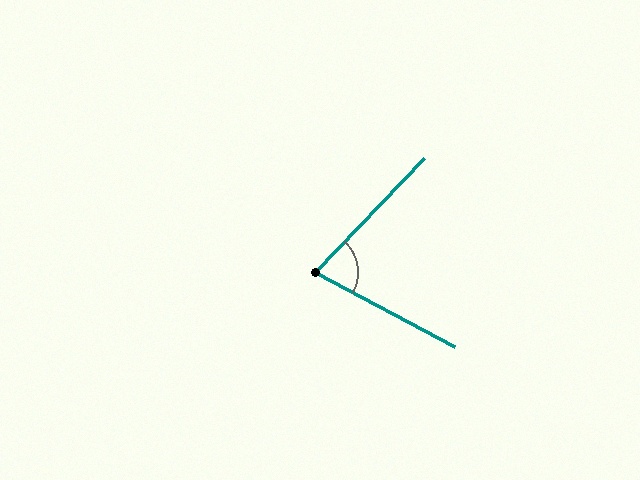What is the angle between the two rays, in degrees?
Approximately 75 degrees.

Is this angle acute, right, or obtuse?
It is acute.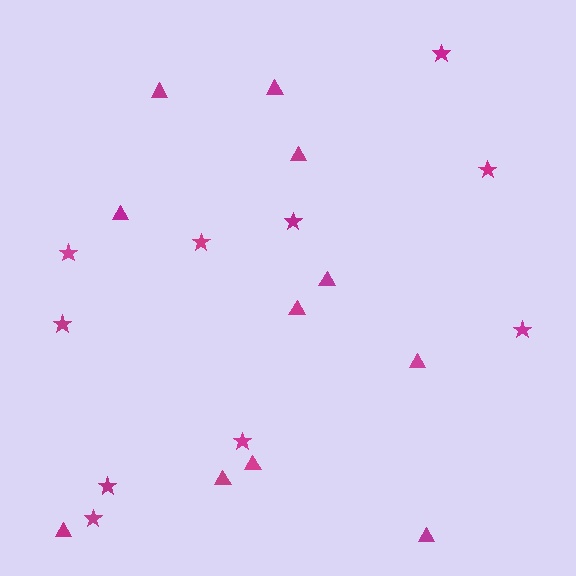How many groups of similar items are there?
There are 2 groups: one group of triangles (11) and one group of stars (10).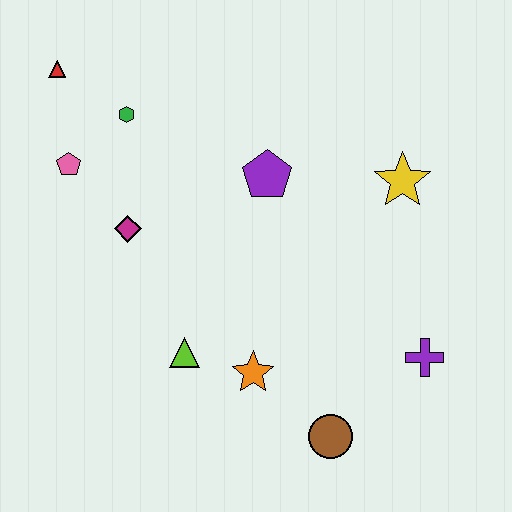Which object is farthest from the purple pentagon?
The brown circle is farthest from the purple pentagon.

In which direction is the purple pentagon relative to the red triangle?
The purple pentagon is to the right of the red triangle.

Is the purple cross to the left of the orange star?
No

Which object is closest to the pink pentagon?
The green hexagon is closest to the pink pentagon.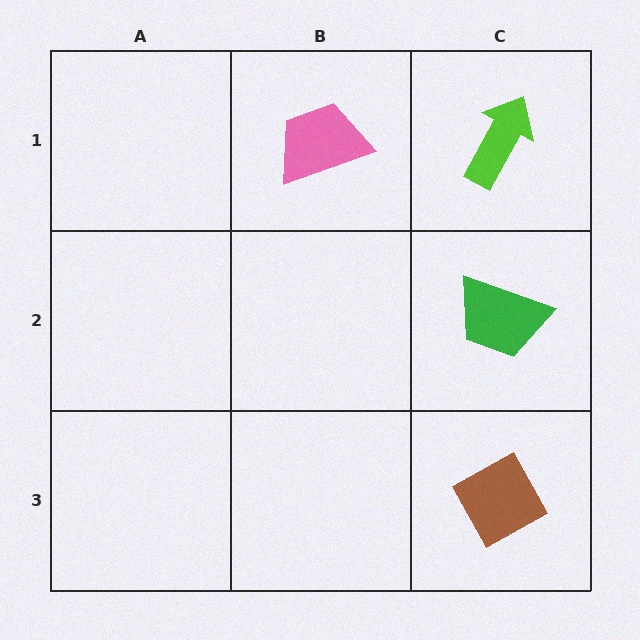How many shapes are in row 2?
1 shape.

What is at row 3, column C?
A brown diamond.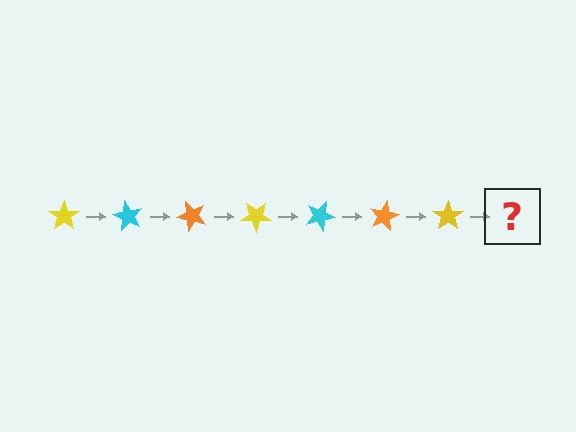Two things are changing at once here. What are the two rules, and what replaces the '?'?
The two rules are that it rotates 60 degrees each step and the color cycles through yellow, cyan, and orange. The '?' should be a cyan star, rotated 420 degrees from the start.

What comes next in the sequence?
The next element should be a cyan star, rotated 420 degrees from the start.